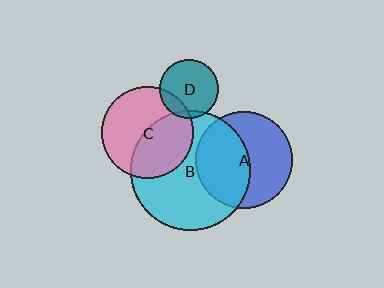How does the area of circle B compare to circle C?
Approximately 1.7 times.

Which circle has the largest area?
Circle B (cyan).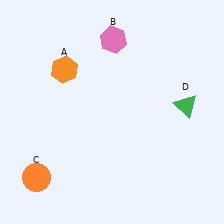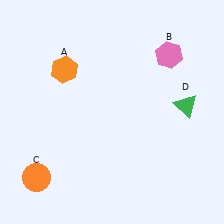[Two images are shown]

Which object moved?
The pink hexagon (B) moved right.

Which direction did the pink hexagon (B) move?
The pink hexagon (B) moved right.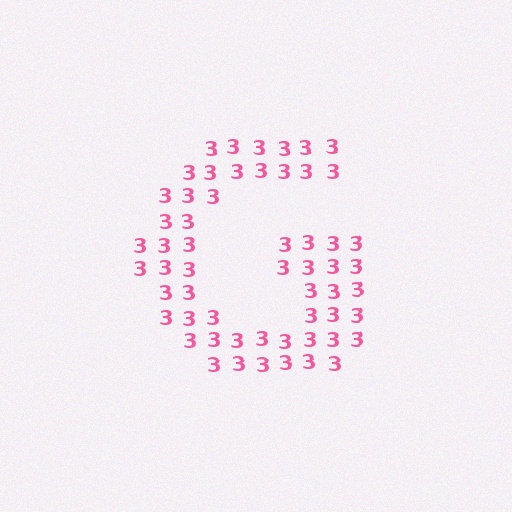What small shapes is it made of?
It is made of small digit 3's.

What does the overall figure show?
The overall figure shows the letter G.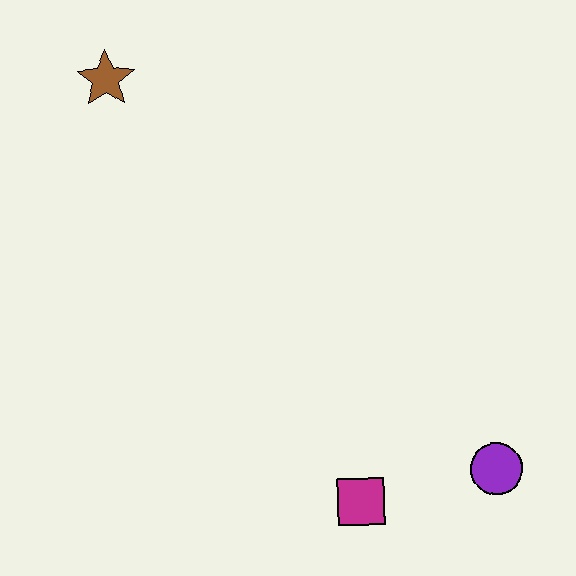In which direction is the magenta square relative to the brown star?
The magenta square is below the brown star.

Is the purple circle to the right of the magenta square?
Yes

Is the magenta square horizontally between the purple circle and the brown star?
Yes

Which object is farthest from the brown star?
The purple circle is farthest from the brown star.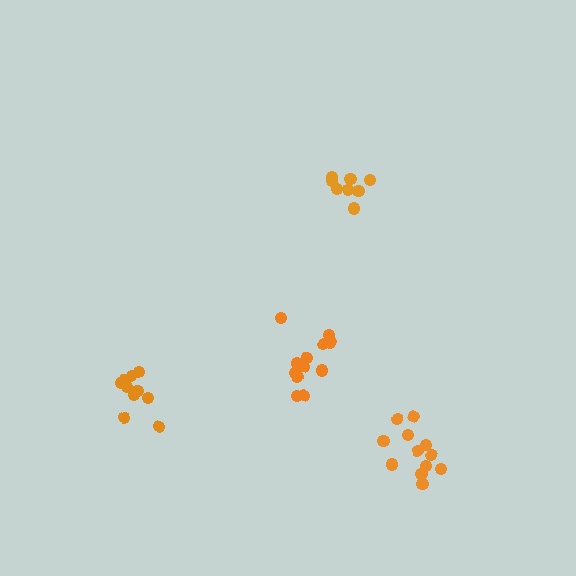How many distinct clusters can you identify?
There are 4 distinct clusters.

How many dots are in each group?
Group 1: 8 dots, Group 2: 12 dots, Group 3: 12 dots, Group 4: 10 dots (42 total).